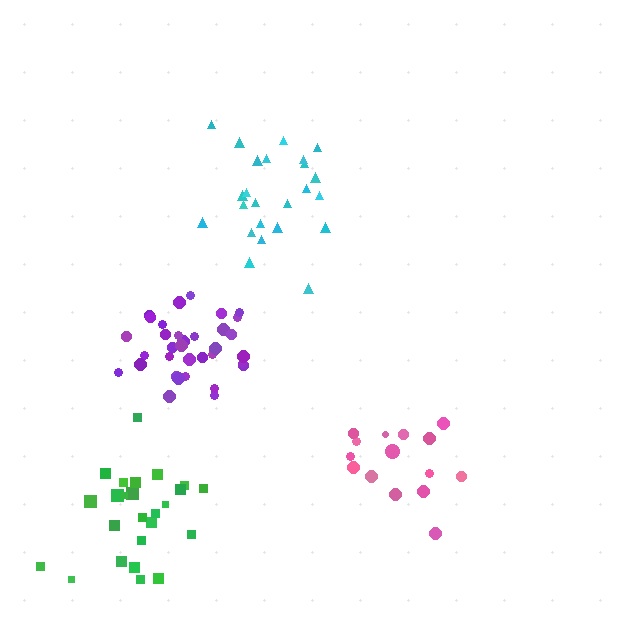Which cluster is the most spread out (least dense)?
Cyan.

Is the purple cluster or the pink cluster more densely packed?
Purple.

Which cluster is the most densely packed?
Purple.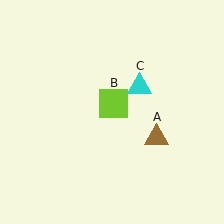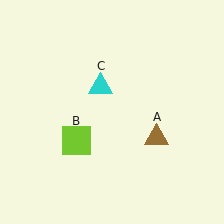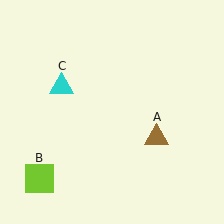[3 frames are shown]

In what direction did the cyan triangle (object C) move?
The cyan triangle (object C) moved left.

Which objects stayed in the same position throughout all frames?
Brown triangle (object A) remained stationary.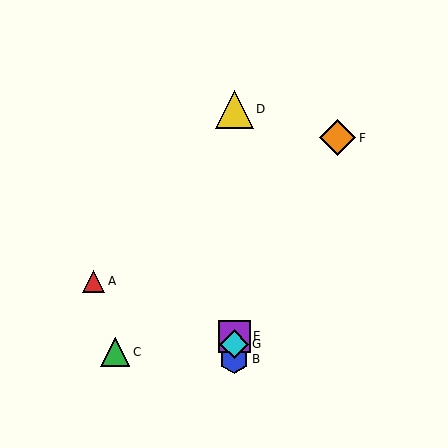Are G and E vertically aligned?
Yes, both are at x≈234.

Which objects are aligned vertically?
Objects B, D, E, G are aligned vertically.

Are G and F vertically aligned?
No, G is at x≈234 and F is at x≈338.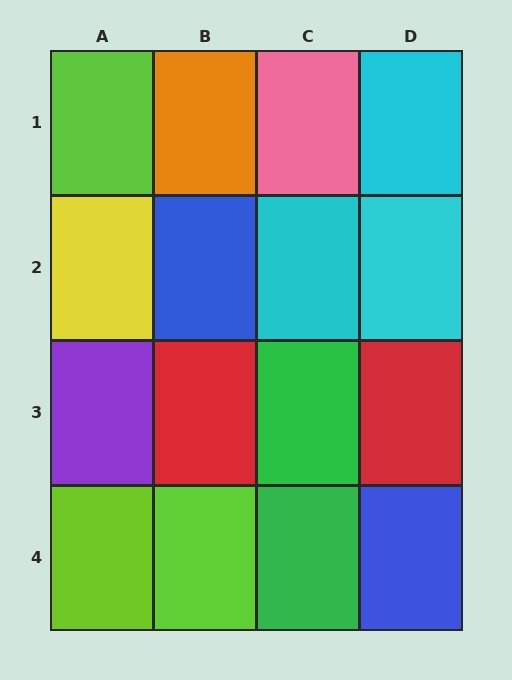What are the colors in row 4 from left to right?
Lime, lime, green, blue.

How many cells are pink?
1 cell is pink.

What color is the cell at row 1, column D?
Cyan.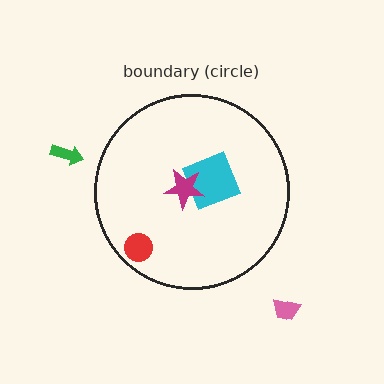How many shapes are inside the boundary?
3 inside, 2 outside.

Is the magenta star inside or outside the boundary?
Inside.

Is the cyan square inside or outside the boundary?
Inside.